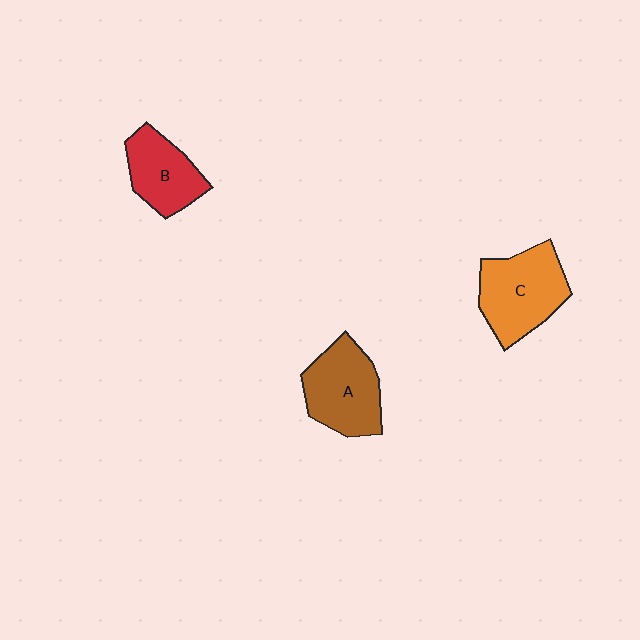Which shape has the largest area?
Shape C (orange).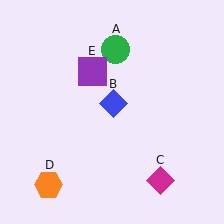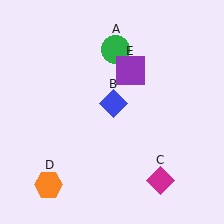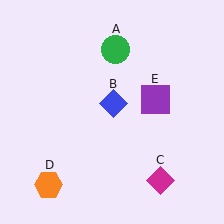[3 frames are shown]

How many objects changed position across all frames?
1 object changed position: purple square (object E).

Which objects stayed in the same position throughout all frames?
Green circle (object A) and blue diamond (object B) and magenta diamond (object C) and orange hexagon (object D) remained stationary.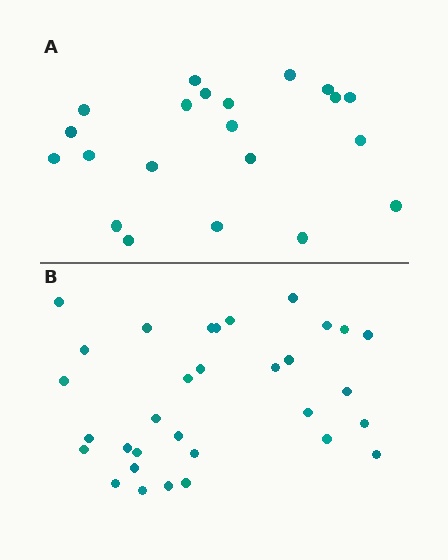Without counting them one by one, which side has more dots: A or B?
Region B (the bottom region) has more dots.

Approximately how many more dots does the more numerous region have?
Region B has roughly 12 or so more dots than region A.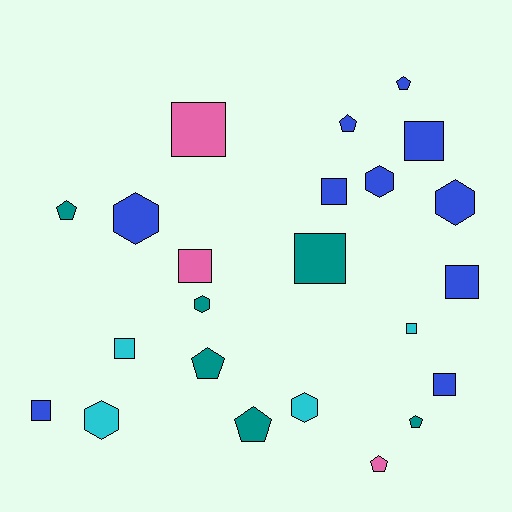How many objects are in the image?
There are 23 objects.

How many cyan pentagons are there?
There are no cyan pentagons.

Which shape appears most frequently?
Square, with 10 objects.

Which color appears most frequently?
Blue, with 10 objects.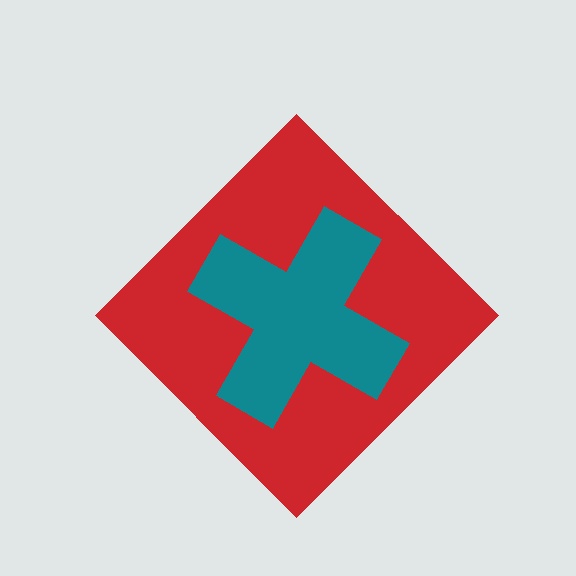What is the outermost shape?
The red diamond.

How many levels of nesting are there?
2.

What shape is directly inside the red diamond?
The teal cross.